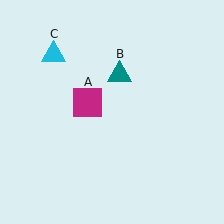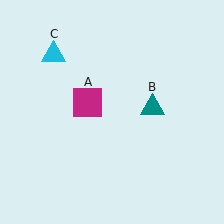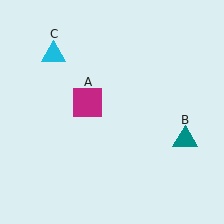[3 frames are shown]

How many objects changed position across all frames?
1 object changed position: teal triangle (object B).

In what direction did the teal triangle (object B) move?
The teal triangle (object B) moved down and to the right.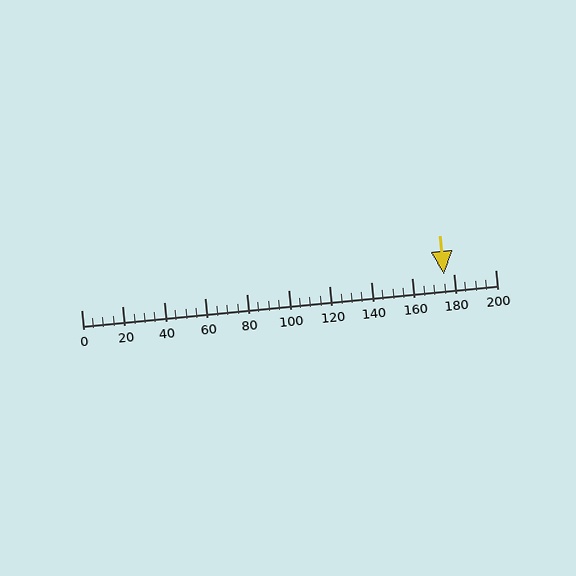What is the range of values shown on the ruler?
The ruler shows values from 0 to 200.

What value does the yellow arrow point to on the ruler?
The yellow arrow points to approximately 175.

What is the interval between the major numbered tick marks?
The major tick marks are spaced 20 units apart.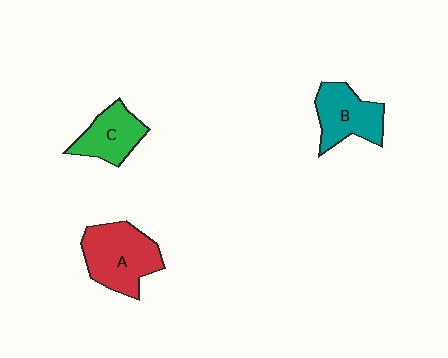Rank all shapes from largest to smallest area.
From largest to smallest: A (red), B (teal), C (green).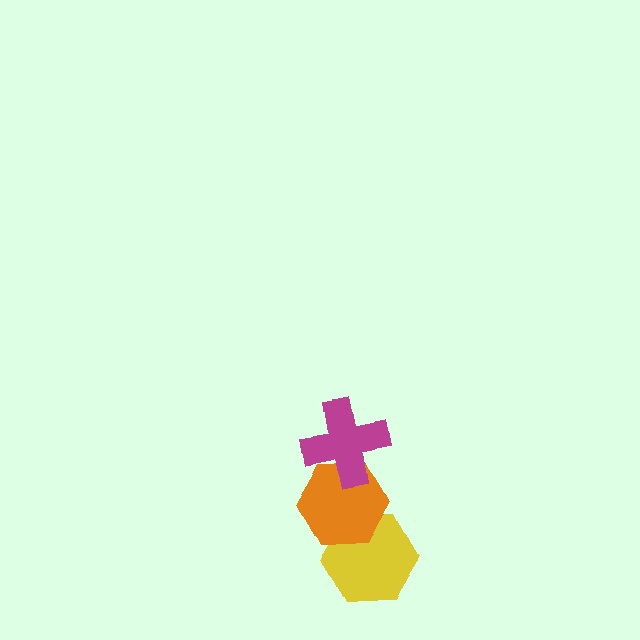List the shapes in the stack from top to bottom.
From top to bottom: the magenta cross, the orange hexagon, the yellow hexagon.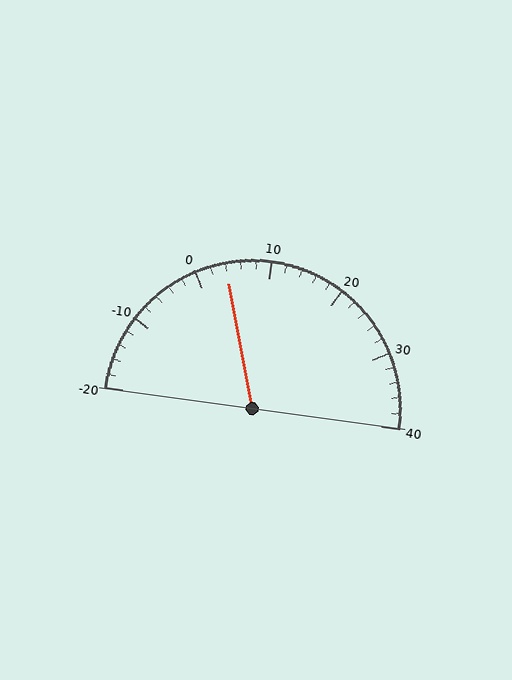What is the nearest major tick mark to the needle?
The nearest major tick mark is 0.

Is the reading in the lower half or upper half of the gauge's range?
The reading is in the lower half of the range (-20 to 40).